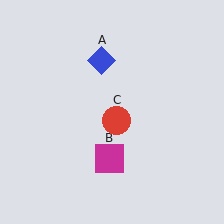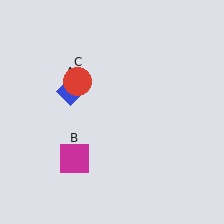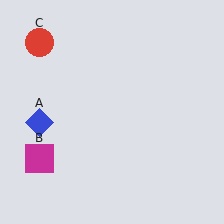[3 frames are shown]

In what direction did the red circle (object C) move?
The red circle (object C) moved up and to the left.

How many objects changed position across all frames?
3 objects changed position: blue diamond (object A), magenta square (object B), red circle (object C).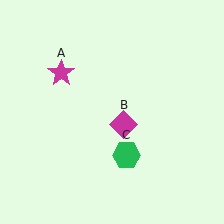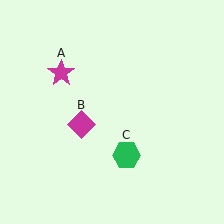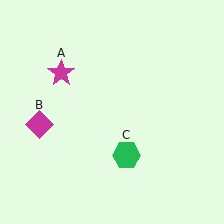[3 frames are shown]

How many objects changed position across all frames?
1 object changed position: magenta diamond (object B).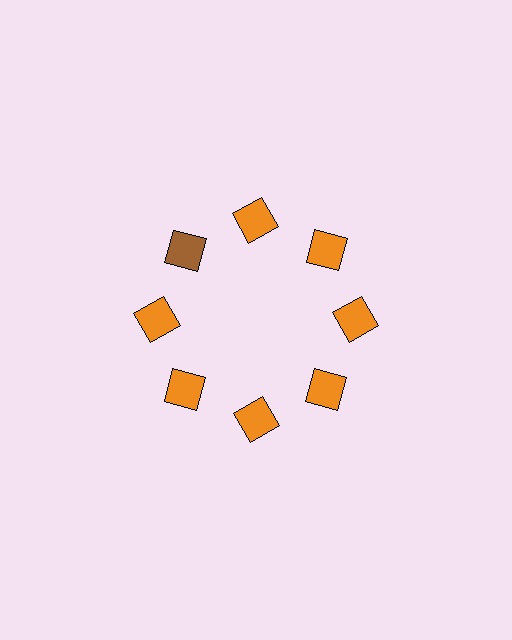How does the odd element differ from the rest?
It has a different color: brown instead of orange.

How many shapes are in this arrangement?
There are 8 shapes arranged in a ring pattern.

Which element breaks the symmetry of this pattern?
The brown square at roughly the 10 o'clock position breaks the symmetry. All other shapes are orange squares.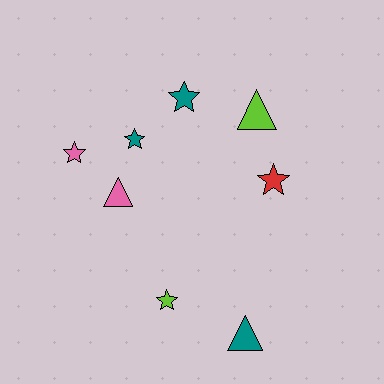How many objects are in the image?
There are 8 objects.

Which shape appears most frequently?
Star, with 5 objects.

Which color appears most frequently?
Teal, with 3 objects.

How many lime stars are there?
There is 1 lime star.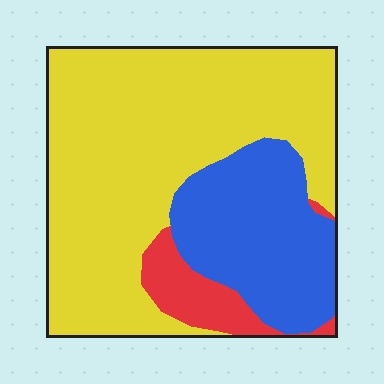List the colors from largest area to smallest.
From largest to smallest: yellow, blue, red.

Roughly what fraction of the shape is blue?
Blue covers around 25% of the shape.